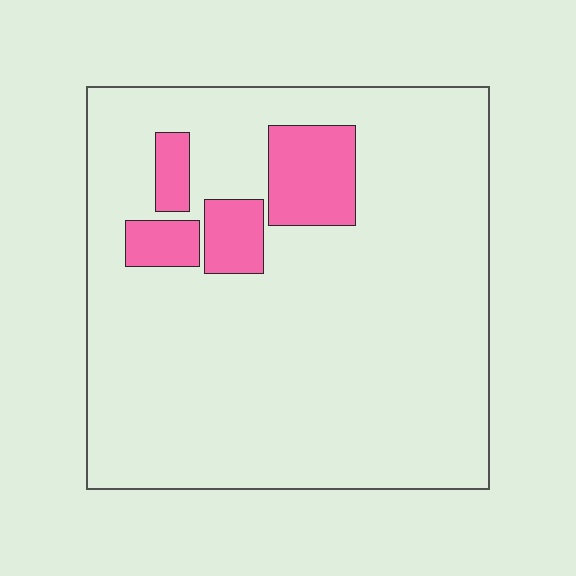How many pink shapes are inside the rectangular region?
4.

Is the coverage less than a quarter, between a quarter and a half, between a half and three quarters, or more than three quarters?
Less than a quarter.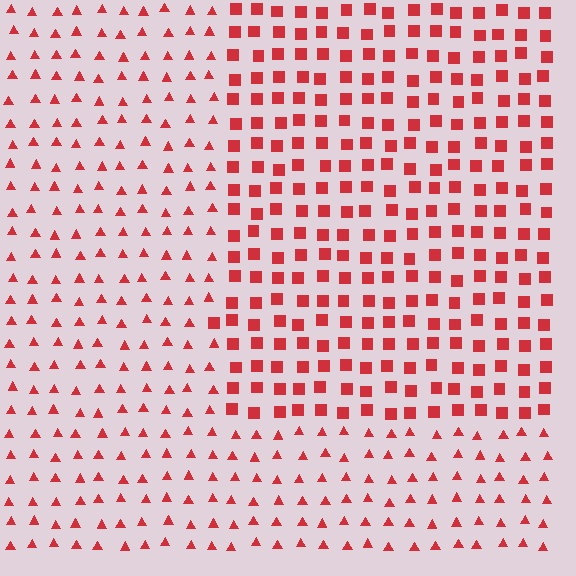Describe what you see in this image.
The image is filled with small red elements arranged in a uniform grid. A rectangle-shaped region contains squares, while the surrounding area contains triangles. The boundary is defined purely by the change in element shape.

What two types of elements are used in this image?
The image uses squares inside the rectangle region and triangles outside it.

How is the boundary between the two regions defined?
The boundary is defined by a change in element shape: squares inside vs. triangles outside. All elements share the same color and spacing.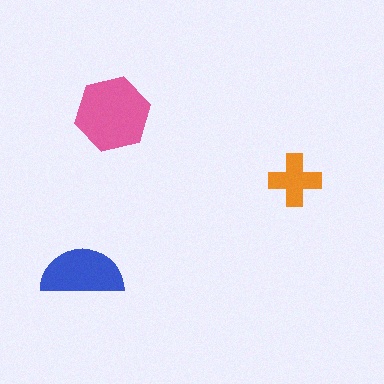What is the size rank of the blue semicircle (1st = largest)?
2nd.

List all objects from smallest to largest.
The orange cross, the blue semicircle, the pink hexagon.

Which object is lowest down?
The blue semicircle is bottommost.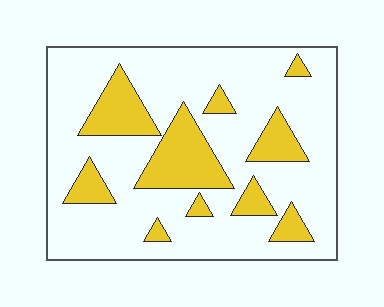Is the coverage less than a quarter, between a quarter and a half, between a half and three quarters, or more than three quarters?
Less than a quarter.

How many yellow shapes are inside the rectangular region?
10.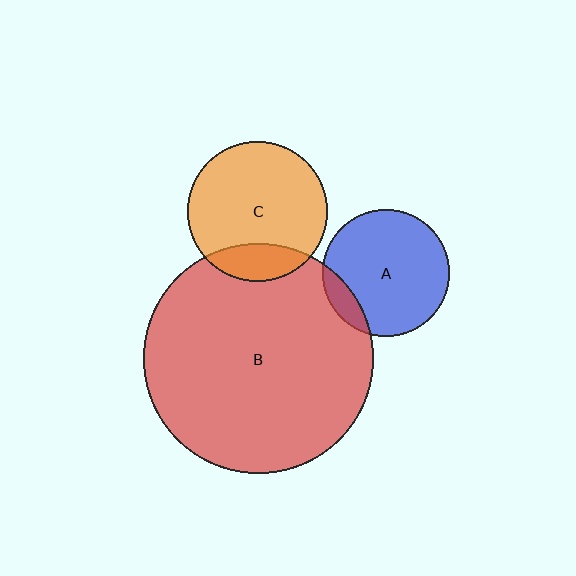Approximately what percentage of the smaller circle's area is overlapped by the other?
Approximately 10%.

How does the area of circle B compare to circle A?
Approximately 3.3 times.